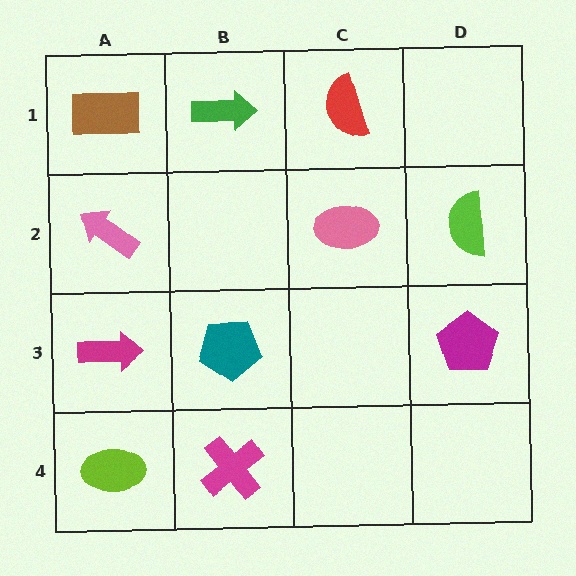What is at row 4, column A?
A lime ellipse.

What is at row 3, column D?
A magenta pentagon.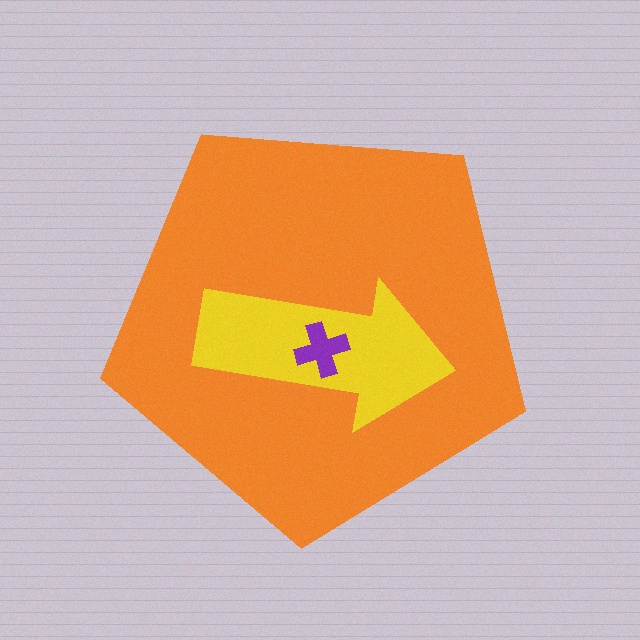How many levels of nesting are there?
3.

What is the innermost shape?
The purple cross.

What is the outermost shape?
The orange pentagon.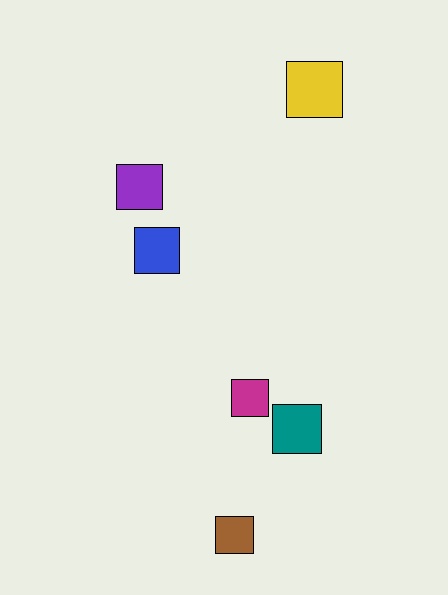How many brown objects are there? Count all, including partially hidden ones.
There is 1 brown object.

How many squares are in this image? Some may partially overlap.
There are 6 squares.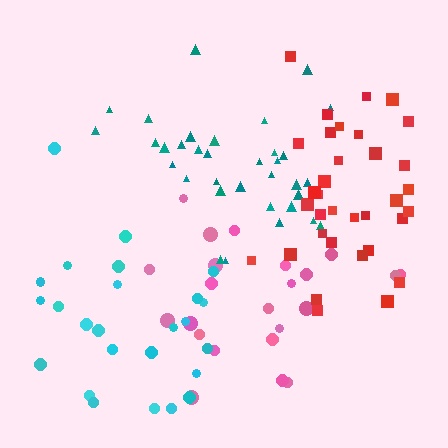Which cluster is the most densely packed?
Teal.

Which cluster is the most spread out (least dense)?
Cyan.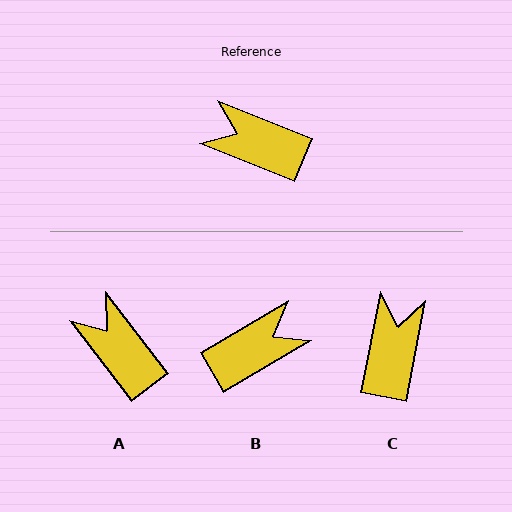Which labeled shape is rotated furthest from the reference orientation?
B, about 128 degrees away.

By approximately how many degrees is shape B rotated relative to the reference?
Approximately 128 degrees clockwise.